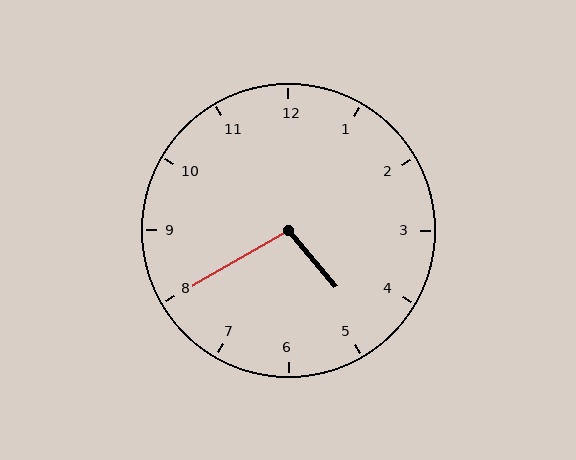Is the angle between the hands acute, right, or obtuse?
It is obtuse.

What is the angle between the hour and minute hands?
Approximately 100 degrees.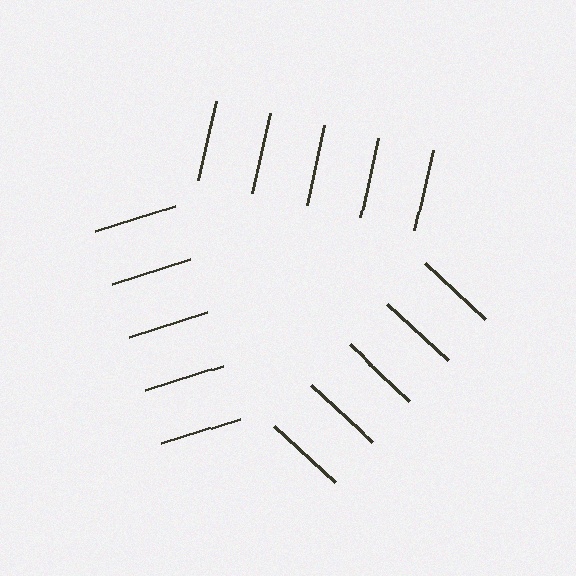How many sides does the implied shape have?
3 sides — the line-ends trace a triangle.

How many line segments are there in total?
15 — 5 along each of the 3 edges.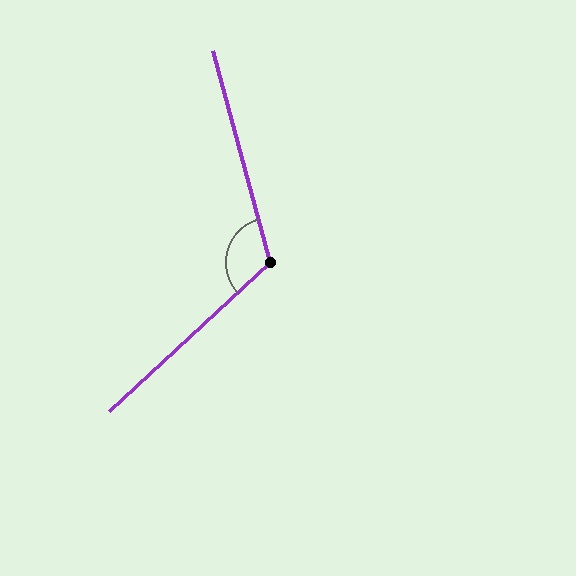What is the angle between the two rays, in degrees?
Approximately 118 degrees.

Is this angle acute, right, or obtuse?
It is obtuse.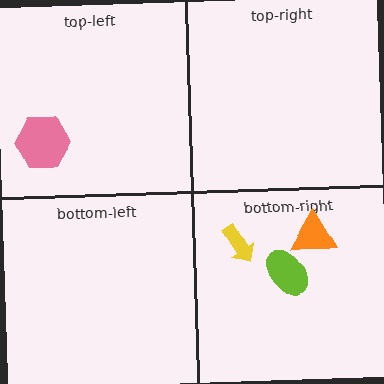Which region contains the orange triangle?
The bottom-right region.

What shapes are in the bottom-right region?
The yellow arrow, the orange triangle, the lime ellipse.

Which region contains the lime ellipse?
The bottom-right region.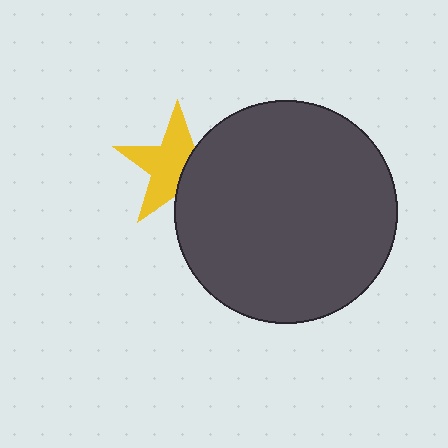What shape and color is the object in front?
The object in front is a dark gray circle.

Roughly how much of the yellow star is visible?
About half of it is visible (roughly 62%).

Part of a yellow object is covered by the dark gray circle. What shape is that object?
It is a star.